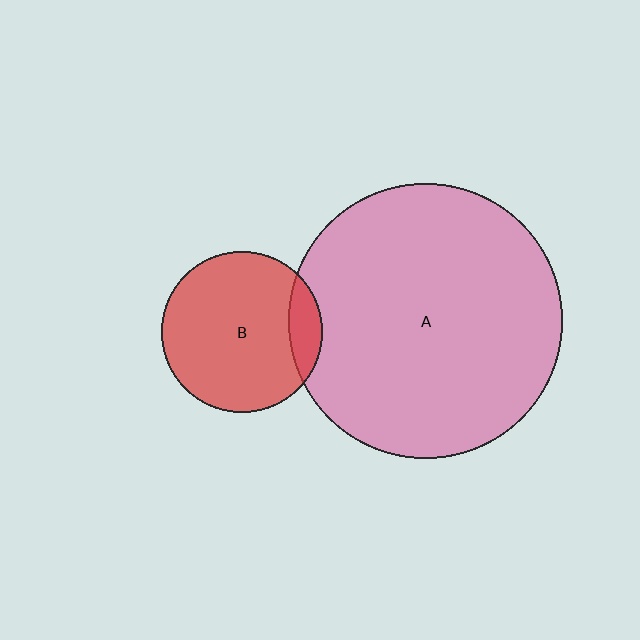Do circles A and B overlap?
Yes.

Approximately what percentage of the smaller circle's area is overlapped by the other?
Approximately 10%.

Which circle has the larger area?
Circle A (pink).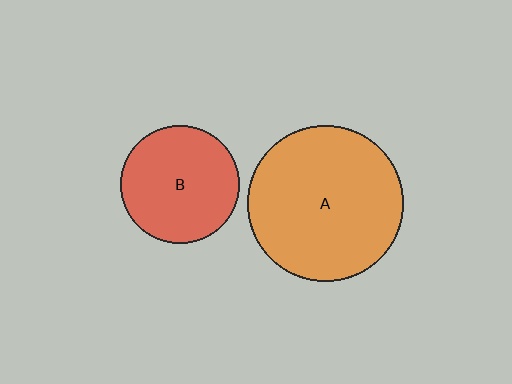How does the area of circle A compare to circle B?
Approximately 1.7 times.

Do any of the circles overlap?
No, none of the circles overlap.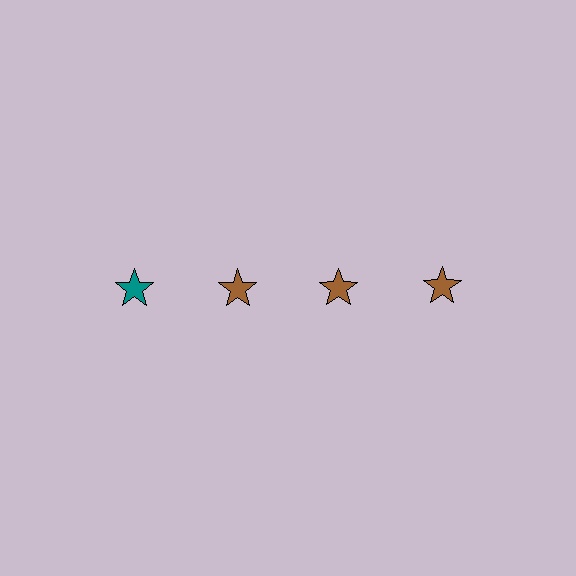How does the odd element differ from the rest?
It has a different color: teal instead of brown.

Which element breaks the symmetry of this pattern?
The teal star in the top row, leftmost column breaks the symmetry. All other shapes are brown stars.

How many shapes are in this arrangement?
There are 4 shapes arranged in a grid pattern.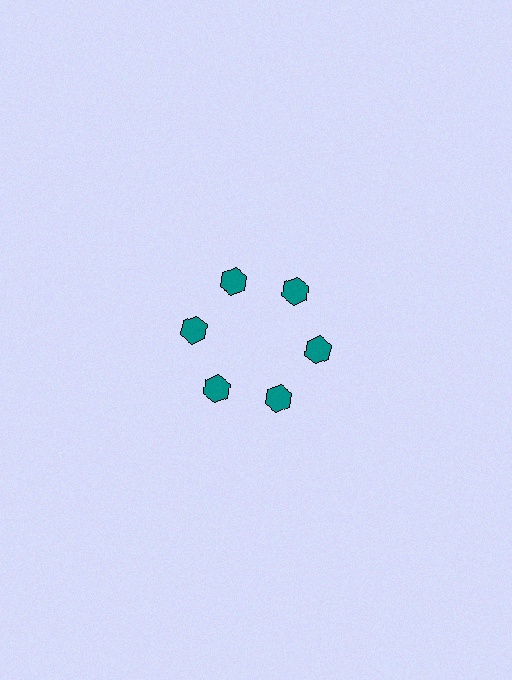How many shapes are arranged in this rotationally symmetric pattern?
There are 6 shapes, arranged in 6 groups of 1.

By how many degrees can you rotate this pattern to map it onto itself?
The pattern maps onto itself every 60 degrees of rotation.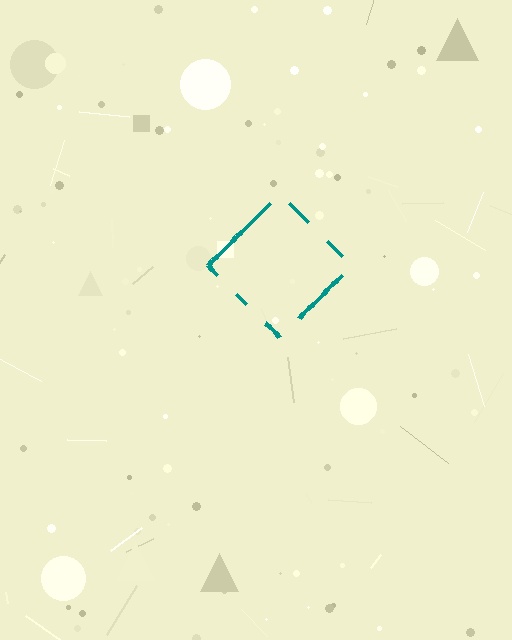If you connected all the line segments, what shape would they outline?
They would outline a diamond.